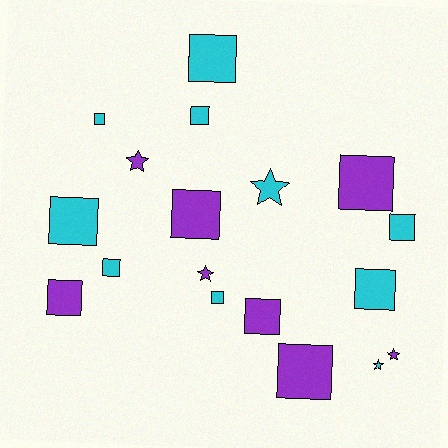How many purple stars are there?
There are 3 purple stars.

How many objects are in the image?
There are 18 objects.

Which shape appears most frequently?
Square, with 13 objects.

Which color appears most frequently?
Cyan, with 10 objects.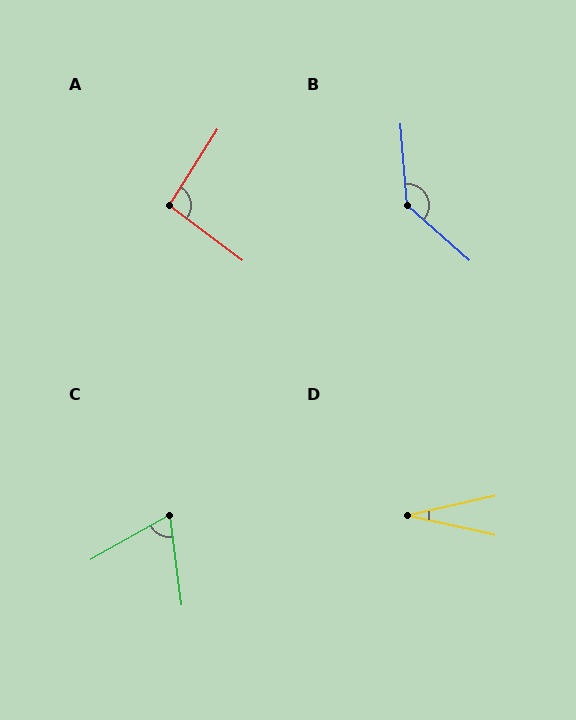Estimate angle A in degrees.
Approximately 94 degrees.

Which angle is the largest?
B, at approximately 136 degrees.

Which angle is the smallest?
D, at approximately 25 degrees.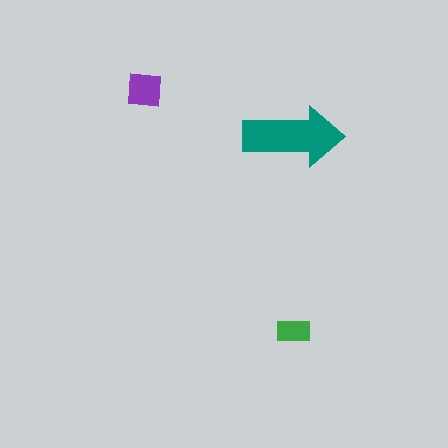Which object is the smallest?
The green rectangle.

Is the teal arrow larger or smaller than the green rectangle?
Larger.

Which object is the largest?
The teal arrow.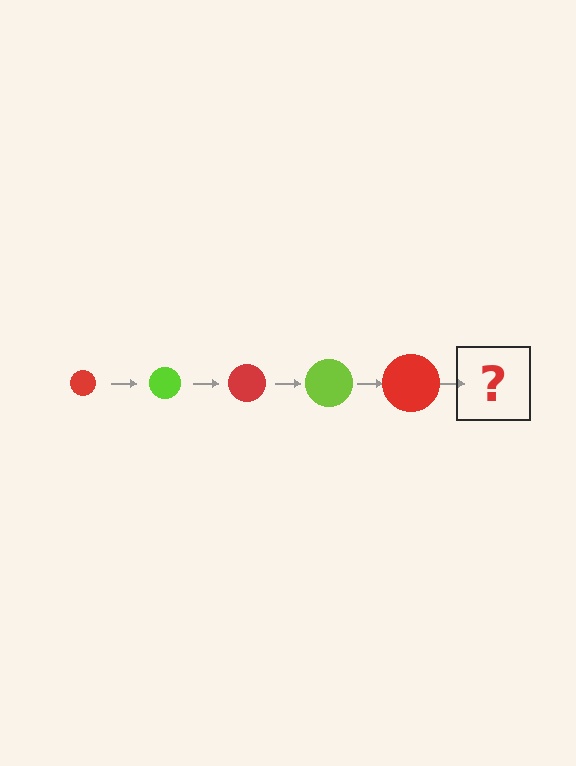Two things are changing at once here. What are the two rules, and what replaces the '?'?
The two rules are that the circle grows larger each step and the color cycles through red and lime. The '?' should be a lime circle, larger than the previous one.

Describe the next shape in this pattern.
It should be a lime circle, larger than the previous one.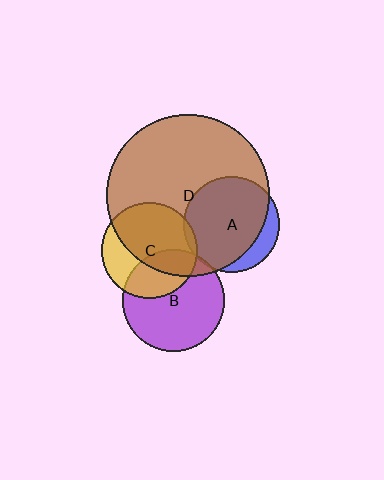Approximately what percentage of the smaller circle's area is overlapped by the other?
Approximately 5%.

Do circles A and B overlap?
Yes.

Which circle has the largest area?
Circle D (brown).